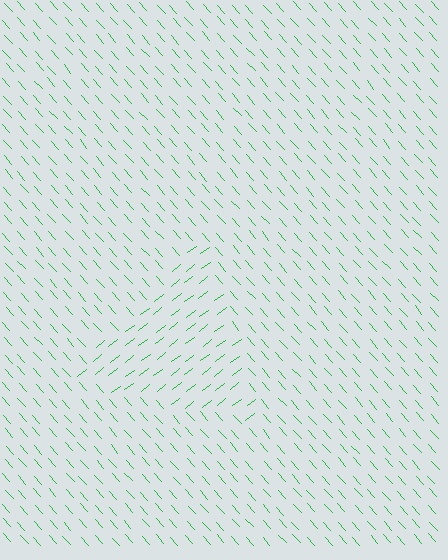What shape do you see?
I see a triangle.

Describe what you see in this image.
The image is filled with small green line segments. A triangle region in the image has lines oriented differently from the surrounding lines, creating a visible texture boundary.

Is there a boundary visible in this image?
Yes, there is a texture boundary formed by a change in line orientation.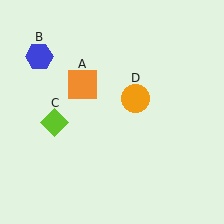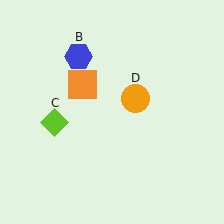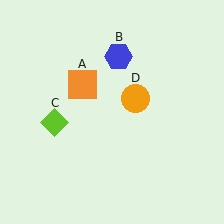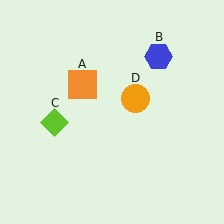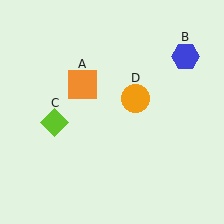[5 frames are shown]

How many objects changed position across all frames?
1 object changed position: blue hexagon (object B).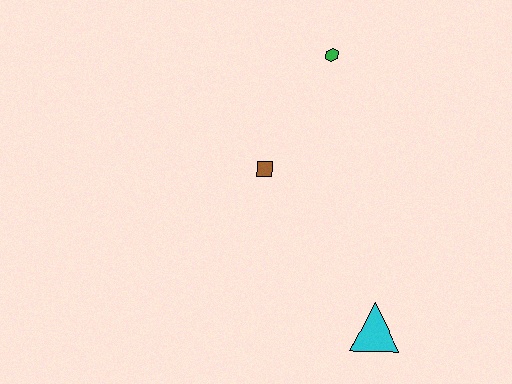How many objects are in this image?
There are 3 objects.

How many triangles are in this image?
There is 1 triangle.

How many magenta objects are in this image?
There are no magenta objects.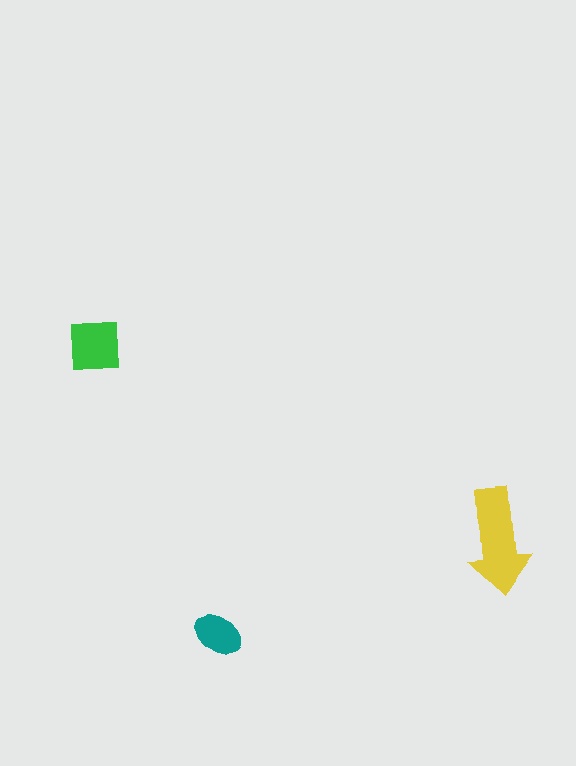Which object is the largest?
The yellow arrow.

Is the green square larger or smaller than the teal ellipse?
Larger.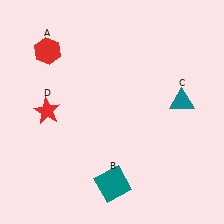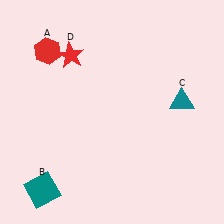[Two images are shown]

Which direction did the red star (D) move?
The red star (D) moved up.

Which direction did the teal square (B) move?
The teal square (B) moved left.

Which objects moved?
The objects that moved are: the teal square (B), the red star (D).